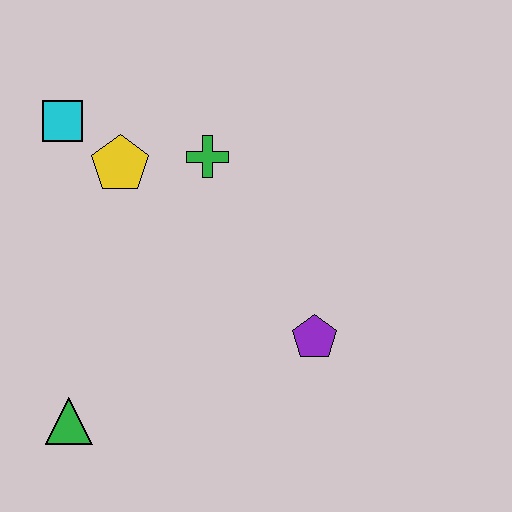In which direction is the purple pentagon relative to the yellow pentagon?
The purple pentagon is to the right of the yellow pentagon.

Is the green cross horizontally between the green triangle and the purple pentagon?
Yes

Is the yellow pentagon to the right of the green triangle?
Yes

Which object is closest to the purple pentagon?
The green cross is closest to the purple pentagon.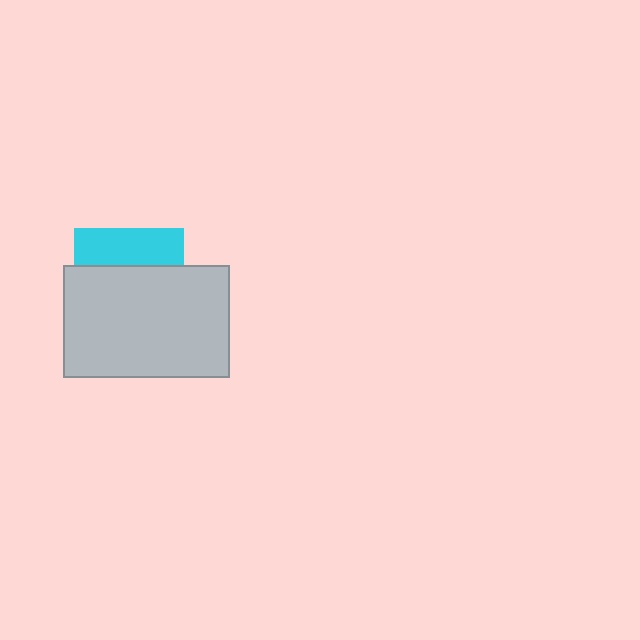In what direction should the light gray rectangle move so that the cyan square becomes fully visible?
The light gray rectangle should move down. That is the shortest direction to clear the overlap and leave the cyan square fully visible.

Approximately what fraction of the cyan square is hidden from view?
Roughly 66% of the cyan square is hidden behind the light gray rectangle.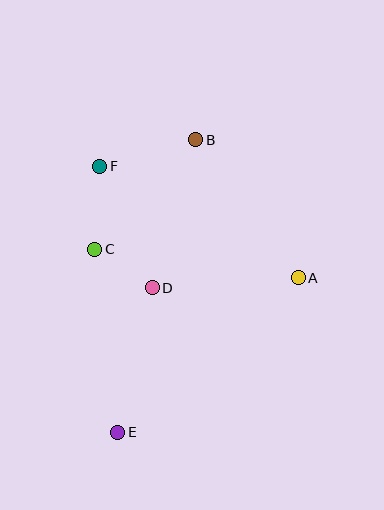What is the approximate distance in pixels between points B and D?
The distance between B and D is approximately 154 pixels.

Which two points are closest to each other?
Points C and D are closest to each other.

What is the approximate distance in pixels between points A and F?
The distance between A and F is approximately 228 pixels.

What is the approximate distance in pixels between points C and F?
The distance between C and F is approximately 83 pixels.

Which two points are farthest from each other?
Points B and E are farthest from each other.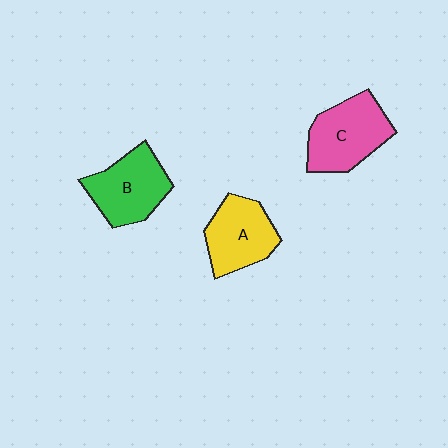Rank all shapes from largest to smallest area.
From largest to smallest: C (pink), B (green), A (yellow).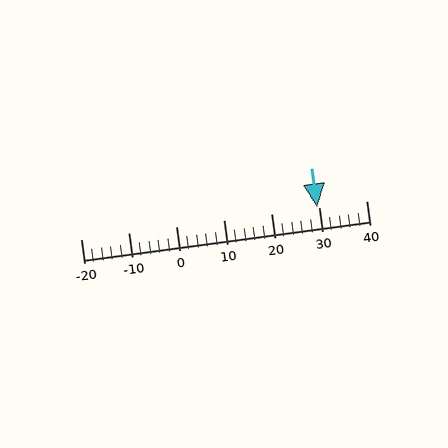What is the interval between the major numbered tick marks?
The major tick marks are spaced 10 units apart.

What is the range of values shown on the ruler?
The ruler shows values from -20 to 40.